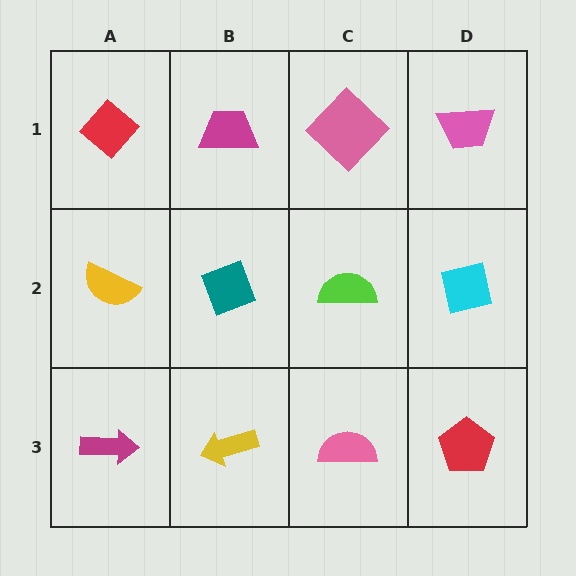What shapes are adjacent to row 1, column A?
A yellow semicircle (row 2, column A), a magenta trapezoid (row 1, column B).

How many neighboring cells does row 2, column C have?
4.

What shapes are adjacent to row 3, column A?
A yellow semicircle (row 2, column A), a yellow arrow (row 3, column B).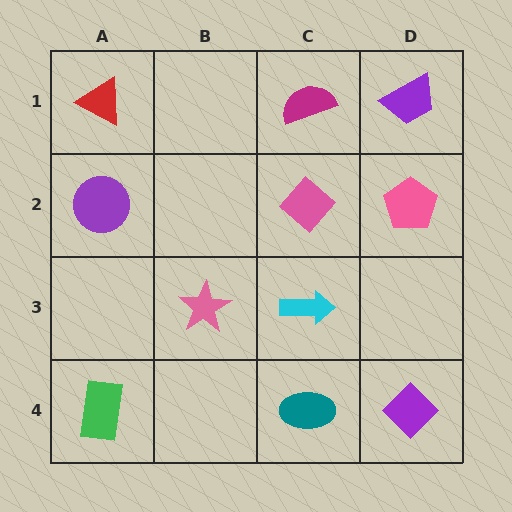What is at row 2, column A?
A purple circle.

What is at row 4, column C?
A teal ellipse.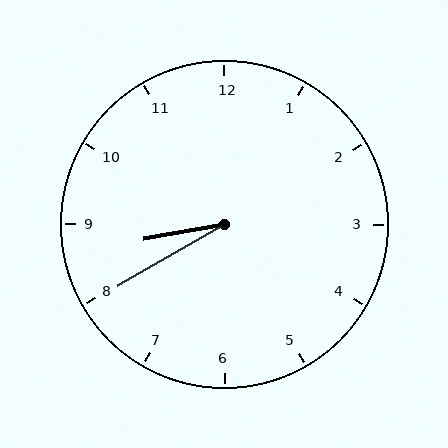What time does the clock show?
8:40.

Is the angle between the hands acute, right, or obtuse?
It is acute.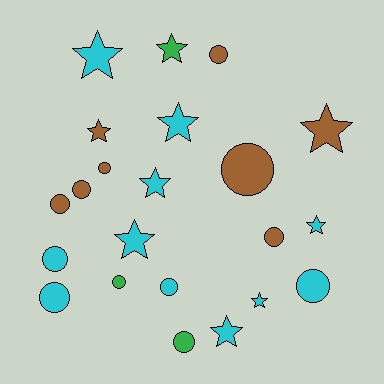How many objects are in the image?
There are 22 objects.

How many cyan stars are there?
There are 7 cyan stars.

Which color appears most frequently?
Cyan, with 11 objects.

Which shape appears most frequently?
Circle, with 12 objects.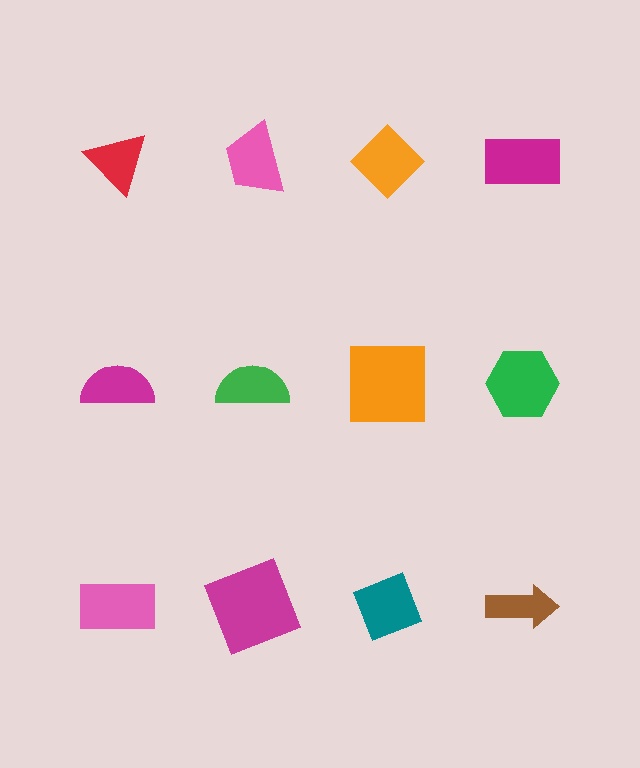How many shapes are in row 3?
4 shapes.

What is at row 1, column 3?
An orange diamond.